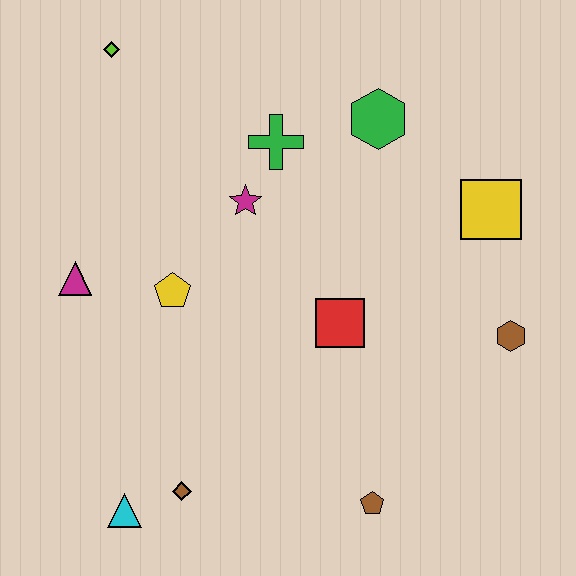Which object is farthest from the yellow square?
The cyan triangle is farthest from the yellow square.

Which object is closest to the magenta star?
The green cross is closest to the magenta star.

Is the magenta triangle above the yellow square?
No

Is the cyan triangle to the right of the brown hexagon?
No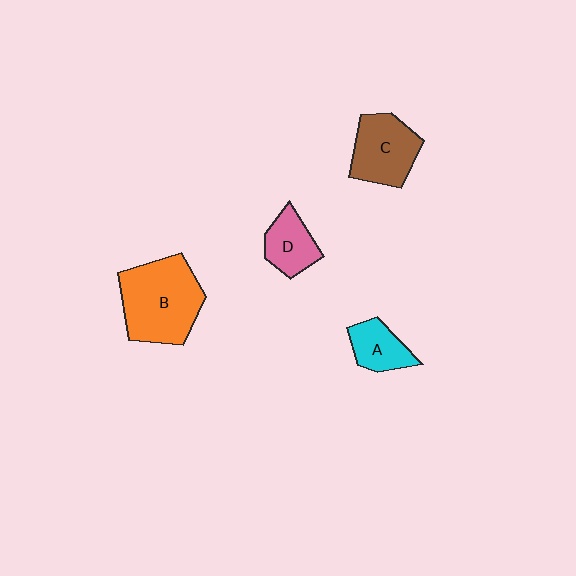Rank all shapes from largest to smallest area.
From largest to smallest: B (orange), C (brown), D (pink), A (cyan).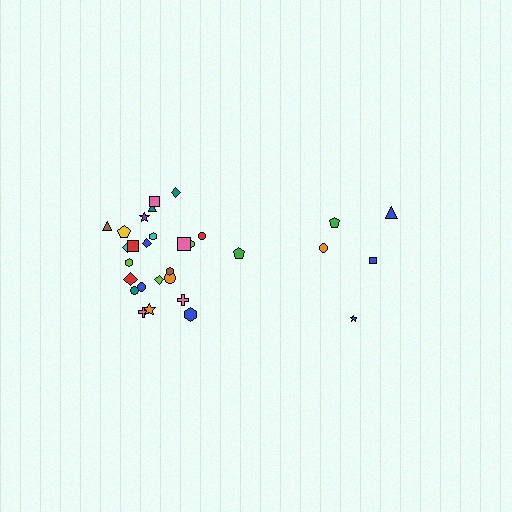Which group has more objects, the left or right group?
The left group.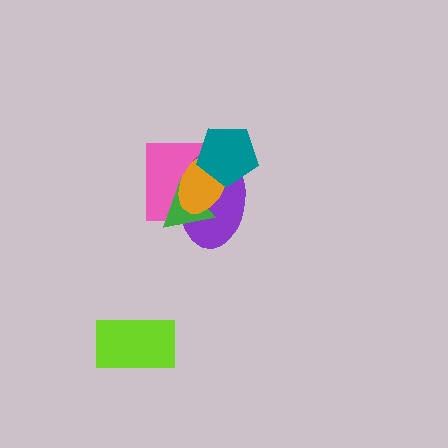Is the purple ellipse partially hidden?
Yes, it is partially covered by another shape.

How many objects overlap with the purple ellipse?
4 objects overlap with the purple ellipse.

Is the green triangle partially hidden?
Yes, it is partially covered by another shape.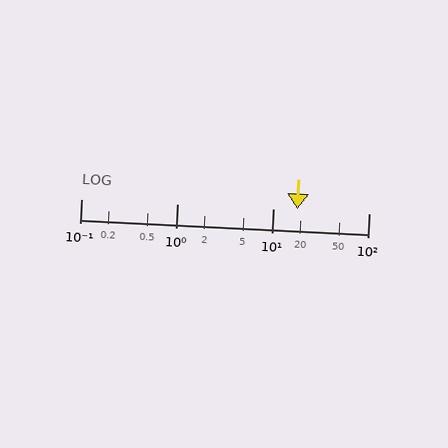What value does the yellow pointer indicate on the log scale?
The pointer indicates approximately 18.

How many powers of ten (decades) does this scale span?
The scale spans 3 decades, from 0.1 to 100.